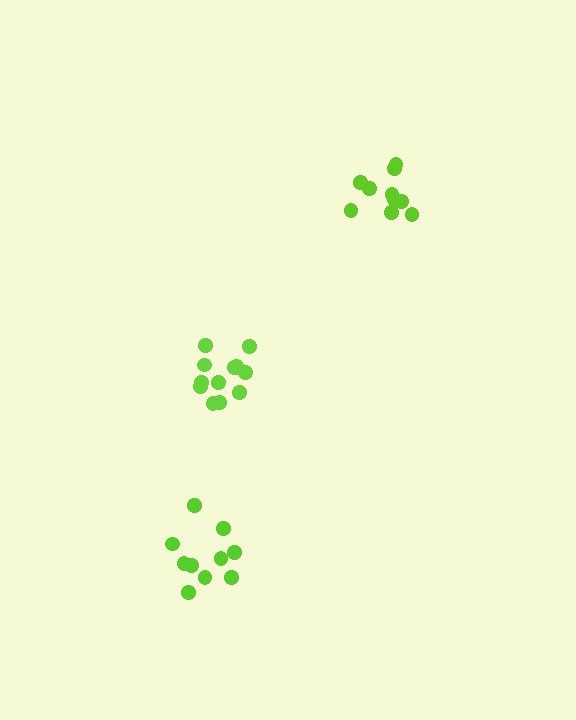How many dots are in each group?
Group 1: 10 dots, Group 2: 10 dots, Group 3: 13 dots (33 total).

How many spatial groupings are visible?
There are 3 spatial groupings.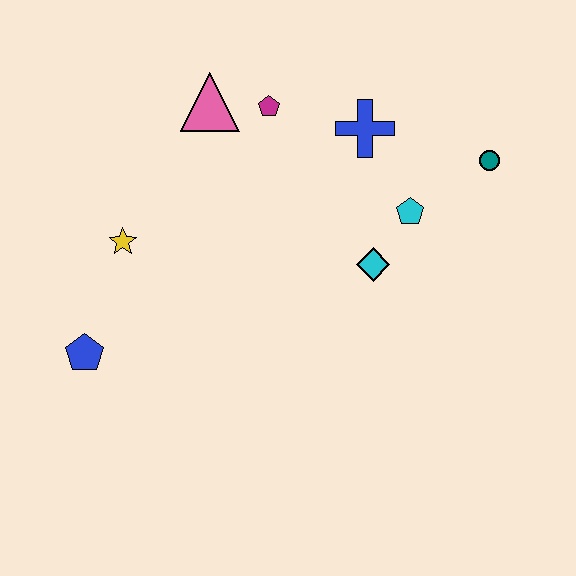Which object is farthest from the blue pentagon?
The teal circle is farthest from the blue pentagon.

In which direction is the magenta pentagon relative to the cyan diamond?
The magenta pentagon is above the cyan diamond.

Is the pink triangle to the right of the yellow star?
Yes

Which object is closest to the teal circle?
The cyan pentagon is closest to the teal circle.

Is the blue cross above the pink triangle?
No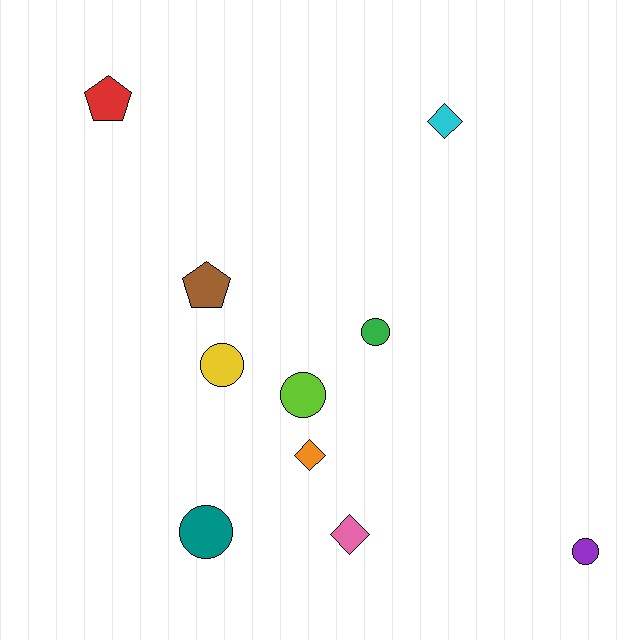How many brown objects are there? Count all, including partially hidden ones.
There is 1 brown object.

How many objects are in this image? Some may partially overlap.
There are 10 objects.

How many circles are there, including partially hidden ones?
There are 5 circles.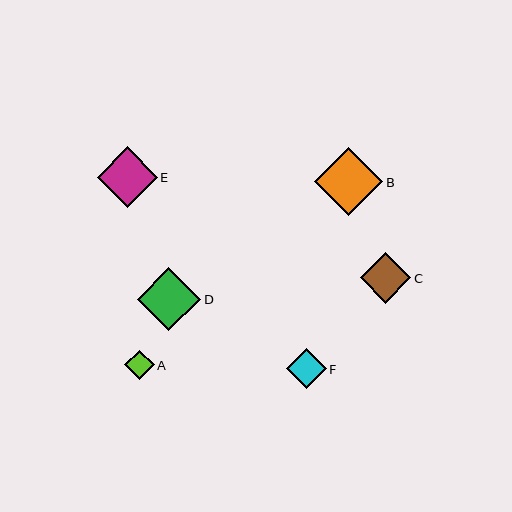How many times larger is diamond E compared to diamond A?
Diamond E is approximately 2.0 times the size of diamond A.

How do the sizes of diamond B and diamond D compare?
Diamond B and diamond D are approximately the same size.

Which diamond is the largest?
Diamond B is the largest with a size of approximately 68 pixels.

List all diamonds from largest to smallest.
From largest to smallest: B, D, E, C, F, A.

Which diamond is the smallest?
Diamond A is the smallest with a size of approximately 30 pixels.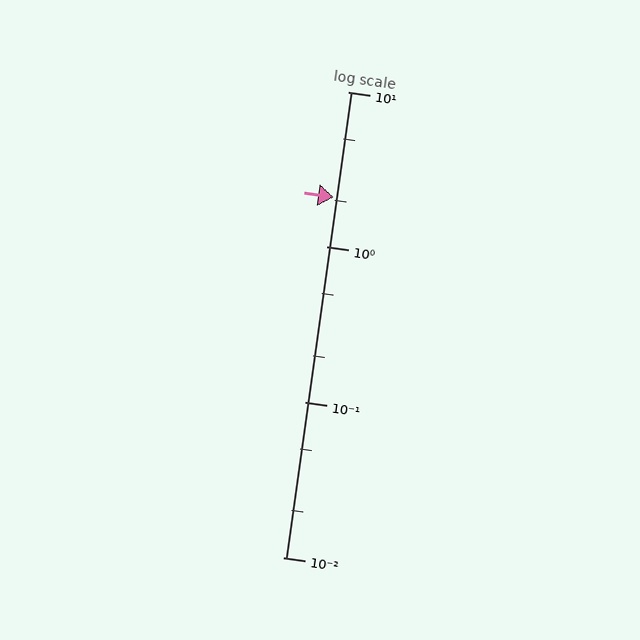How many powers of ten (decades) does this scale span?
The scale spans 3 decades, from 0.01 to 10.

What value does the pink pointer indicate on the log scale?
The pointer indicates approximately 2.1.